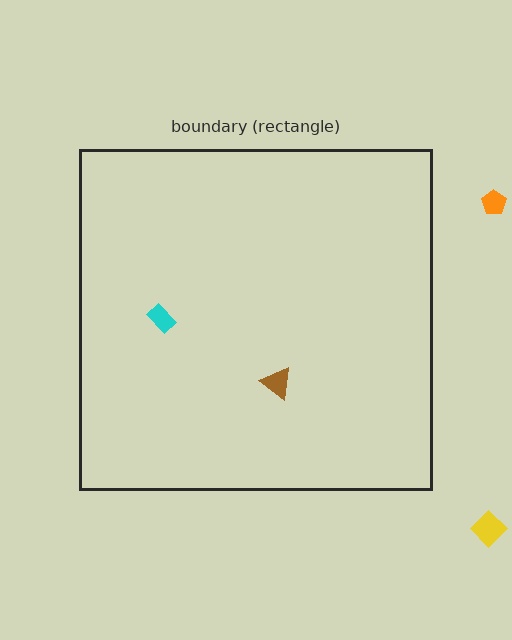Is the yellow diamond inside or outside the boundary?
Outside.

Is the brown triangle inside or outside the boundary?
Inside.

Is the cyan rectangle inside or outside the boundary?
Inside.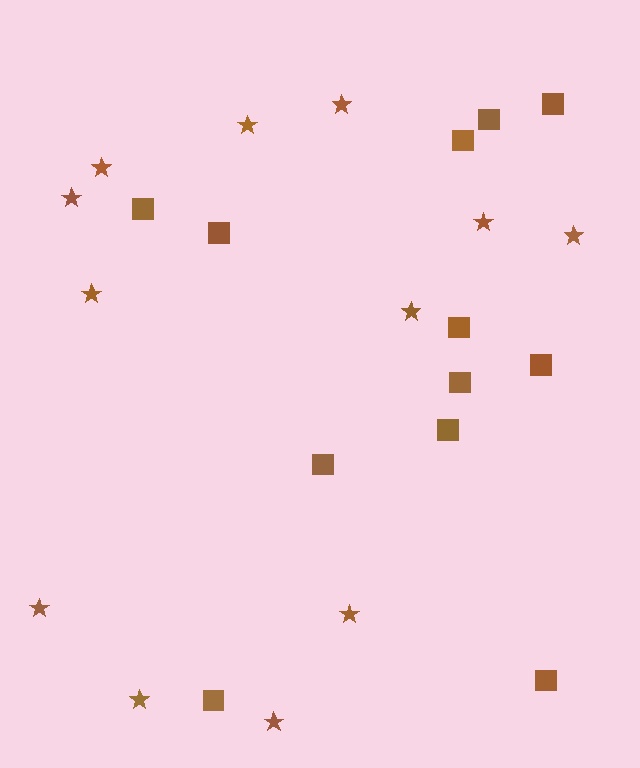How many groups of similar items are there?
There are 2 groups: one group of squares (12) and one group of stars (12).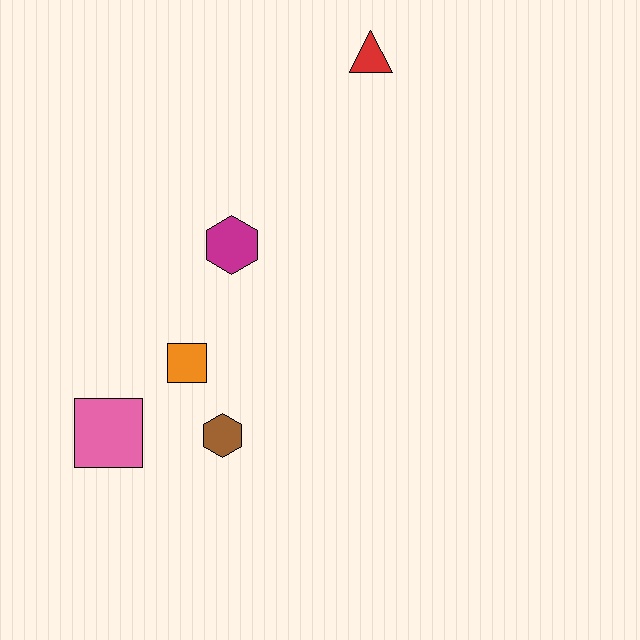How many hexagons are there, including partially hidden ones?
There are 2 hexagons.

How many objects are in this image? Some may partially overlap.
There are 5 objects.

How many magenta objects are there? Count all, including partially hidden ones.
There is 1 magenta object.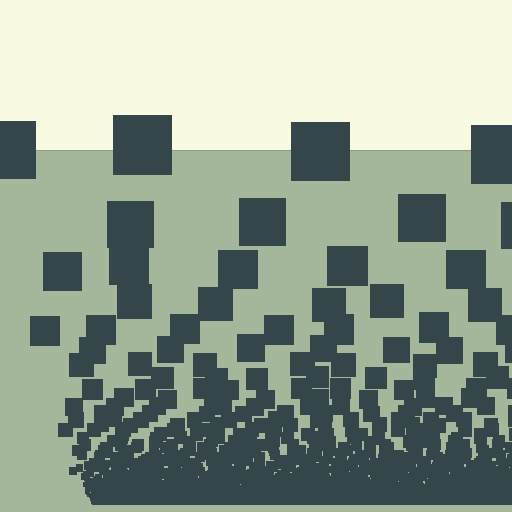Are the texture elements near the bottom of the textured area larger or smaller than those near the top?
Smaller. The gradient is inverted — elements near the bottom are smaller and denser.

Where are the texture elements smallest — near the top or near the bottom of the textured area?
Near the bottom.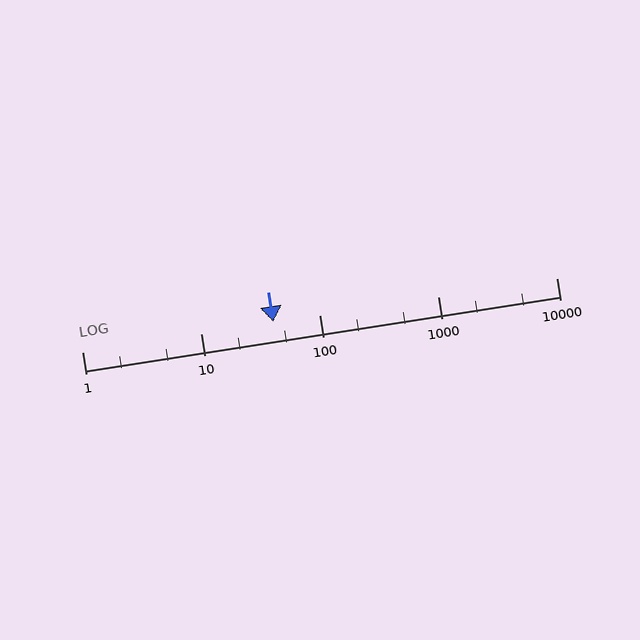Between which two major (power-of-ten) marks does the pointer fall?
The pointer is between 10 and 100.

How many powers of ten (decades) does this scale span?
The scale spans 4 decades, from 1 to 10000.